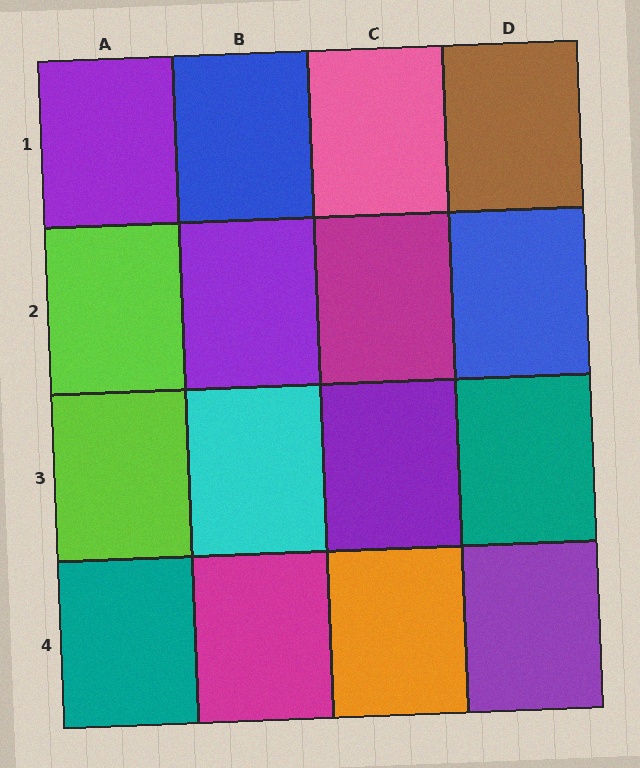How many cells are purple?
4 cells are purple.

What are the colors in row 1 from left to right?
Purple, blue, pink, brown.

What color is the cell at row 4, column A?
Teal.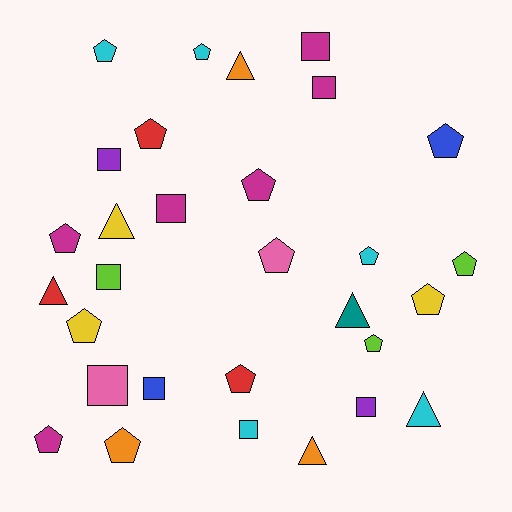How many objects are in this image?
There are 30 objects.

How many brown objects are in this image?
There are no brown objects.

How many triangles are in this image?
There are 6 triangles.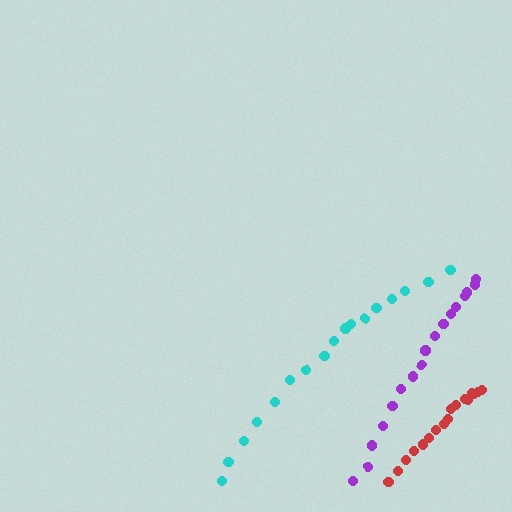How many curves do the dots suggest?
There are 3 distinct paths.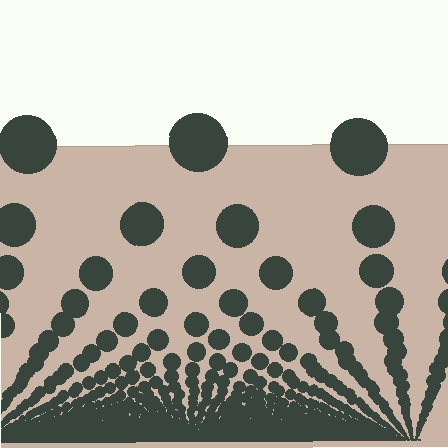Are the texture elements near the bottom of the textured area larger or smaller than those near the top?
Smaller. The gradient is inverted — elements near the bottom are smaller and denser.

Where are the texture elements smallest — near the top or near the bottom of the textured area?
Near the bottom.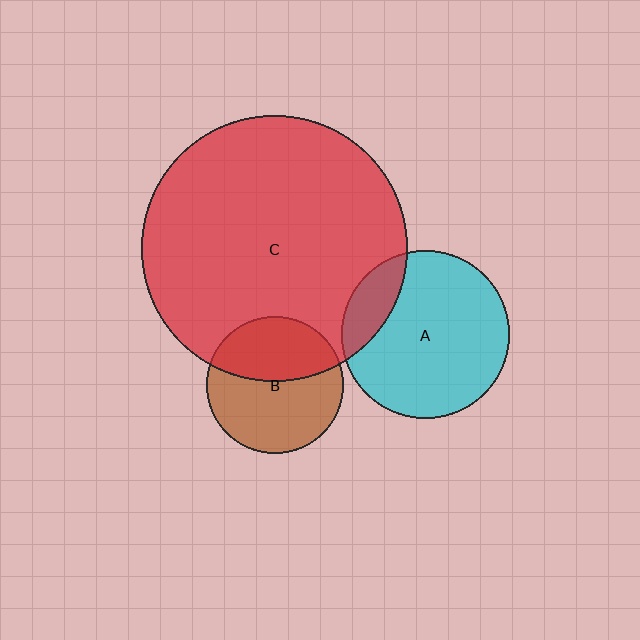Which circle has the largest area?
Circle C (red).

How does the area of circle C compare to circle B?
Approximately 3.8 times.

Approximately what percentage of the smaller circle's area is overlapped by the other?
Approximately 15%.